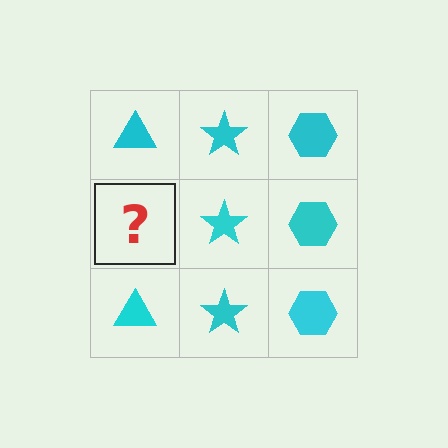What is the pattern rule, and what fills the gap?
The rule is that each column has a consistent shape. The gap should be filled with a cyan triangle.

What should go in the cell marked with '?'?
The missing cell should contain a cyan triangle.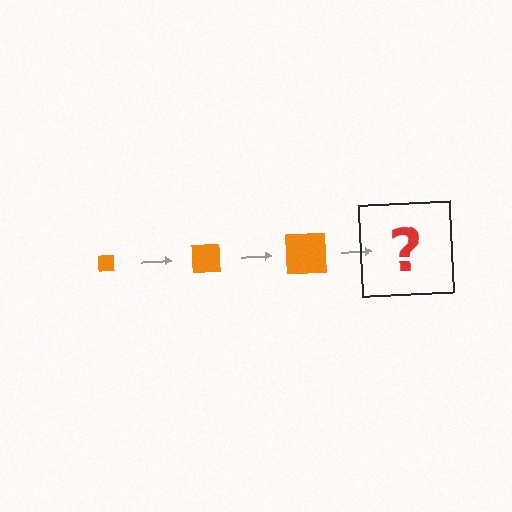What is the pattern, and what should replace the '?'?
The pattern is that the square gets progressively larger each step. The '?' should be an orange square, larger than the previous one.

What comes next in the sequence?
The next element should be an orange square, larger than the previous one.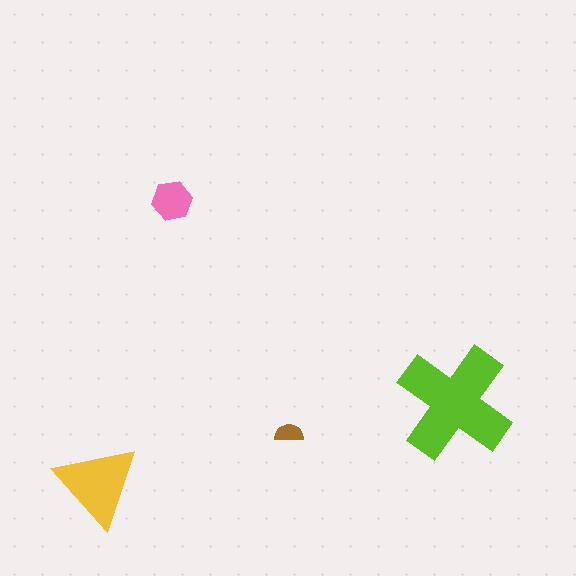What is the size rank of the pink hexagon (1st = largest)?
3rd.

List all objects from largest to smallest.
The lime cross, the yellow triangle, the pink hexagon, the brown semicircle.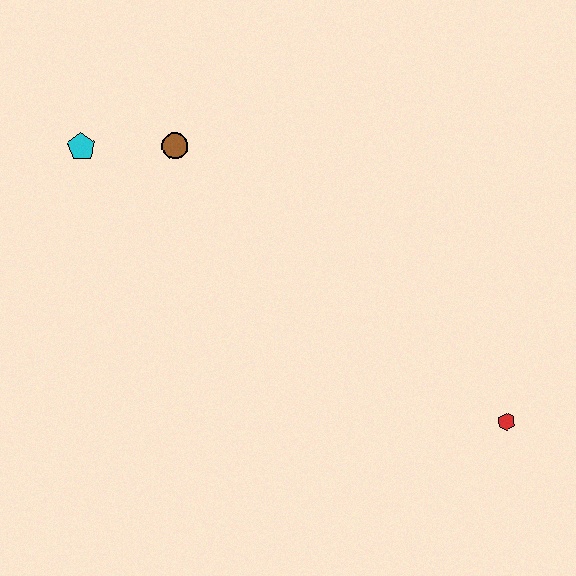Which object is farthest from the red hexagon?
The cyan pentagon is farthest from the red hexagon.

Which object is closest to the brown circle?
The cyan pentagon is closest to the brown circle.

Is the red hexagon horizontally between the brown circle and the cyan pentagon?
No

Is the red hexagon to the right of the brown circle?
Yes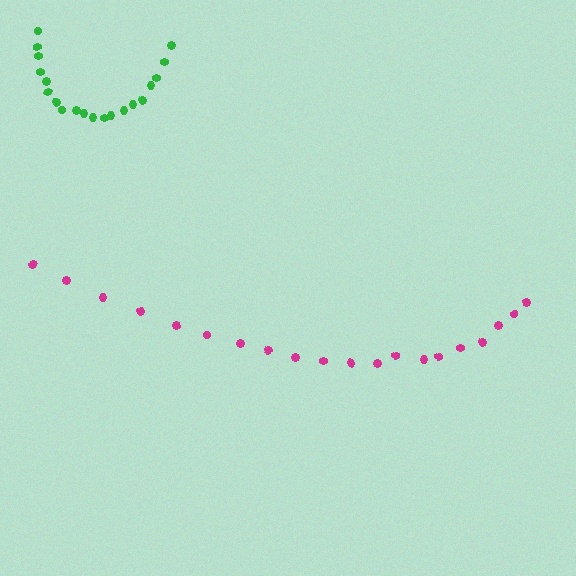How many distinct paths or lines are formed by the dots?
There are 2 distinct paths.